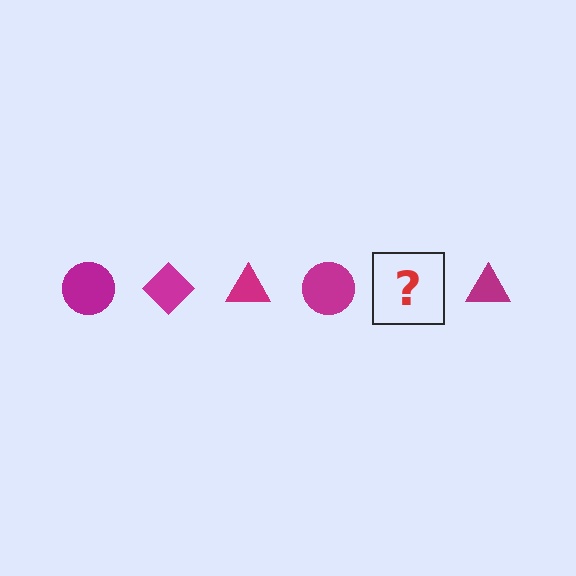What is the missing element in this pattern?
The missing element is a magenta diamond.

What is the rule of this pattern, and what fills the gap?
The rule is that the pattern cycles through circle, diamond, triangle shapes in magenta. The gap should be filled with a magenta diamond.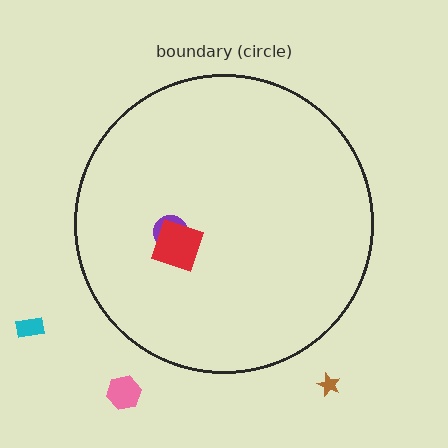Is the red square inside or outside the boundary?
Inside.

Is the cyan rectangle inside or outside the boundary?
Outside.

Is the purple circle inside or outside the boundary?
Inside.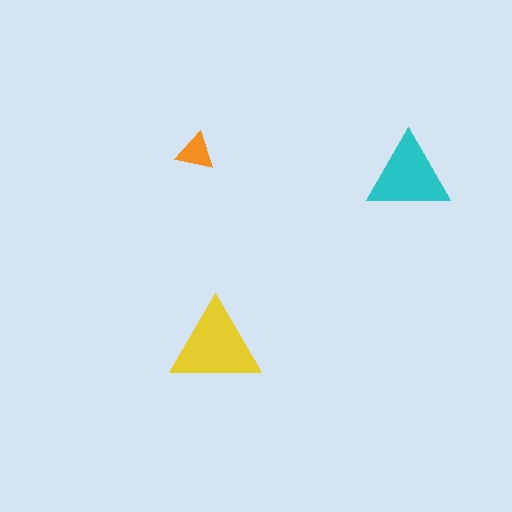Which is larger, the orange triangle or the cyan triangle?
The cyan one.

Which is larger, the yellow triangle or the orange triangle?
The yellow one.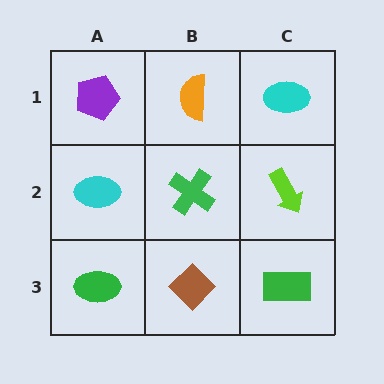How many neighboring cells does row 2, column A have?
3.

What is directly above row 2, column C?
A cyan ellipse.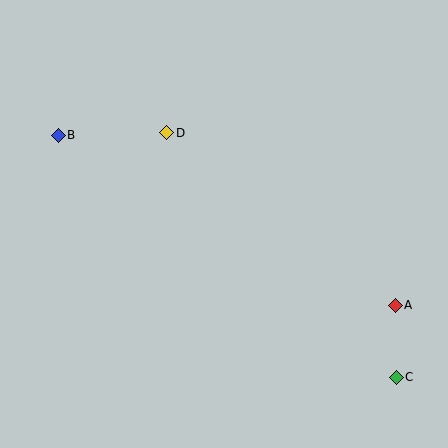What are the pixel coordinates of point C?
Point C is at (396, 377).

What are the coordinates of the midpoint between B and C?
The midpoint between B and C is at (227, 256).